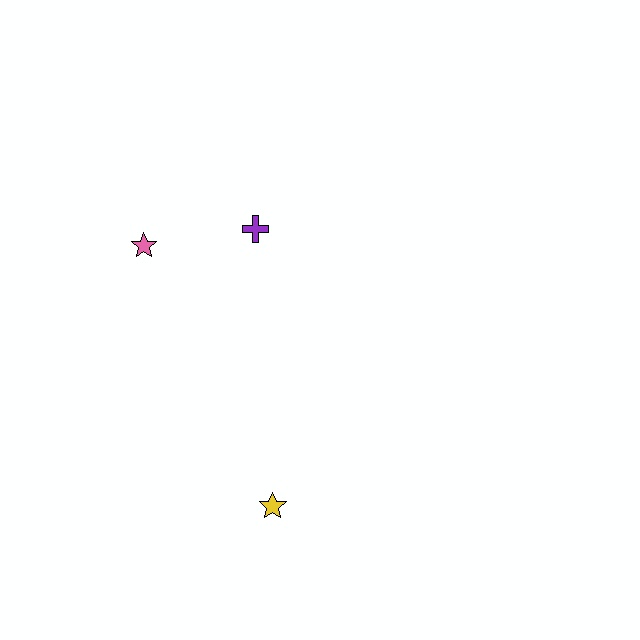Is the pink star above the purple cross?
No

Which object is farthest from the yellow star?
The pink star is farthest from the yellow star.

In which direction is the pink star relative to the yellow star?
The pink star is above the yellow star.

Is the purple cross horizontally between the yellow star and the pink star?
Yes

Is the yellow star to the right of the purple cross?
Yes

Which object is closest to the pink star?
The purple cross is closest to the pink star.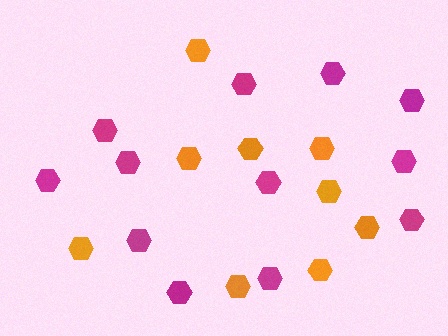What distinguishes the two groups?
There are 2 groups: one group of magenta hexagons (12) and one group of orange hexagons (9).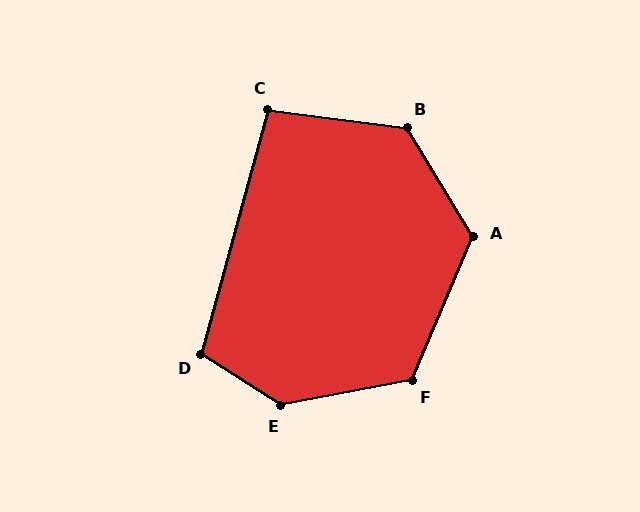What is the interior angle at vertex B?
Approximately 129 degrees (obtuse).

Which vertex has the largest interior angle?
E, at approximately 137 degrees.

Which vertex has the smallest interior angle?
C, at approximately 98 degrees.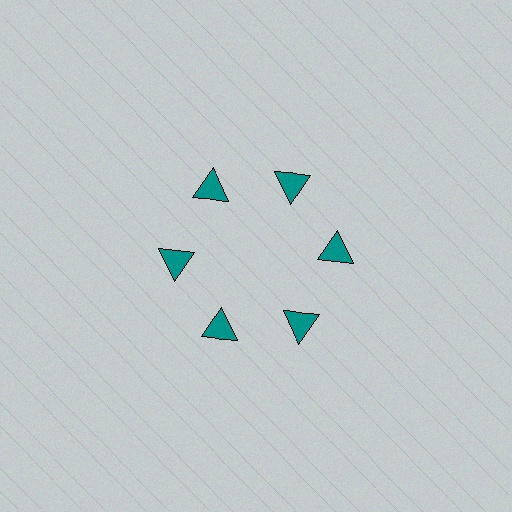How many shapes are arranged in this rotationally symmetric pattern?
There are 6 shapes, arranged in 6 groups of 1.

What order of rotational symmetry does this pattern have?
This pattern has 6-fold rotational symmetry.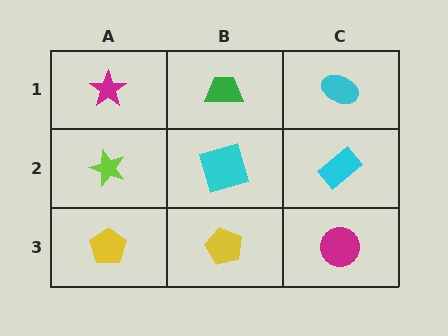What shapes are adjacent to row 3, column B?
A cyan square (row 2, column B), a yellow pentagon (row 3, column A), a magenta circle (row 3, column C).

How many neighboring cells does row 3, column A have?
2.